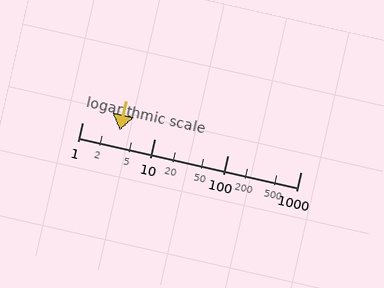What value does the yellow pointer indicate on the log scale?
The pointer indicates approximately 3.3.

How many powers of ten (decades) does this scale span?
The scale spans 3 decades, from 1 to 1000.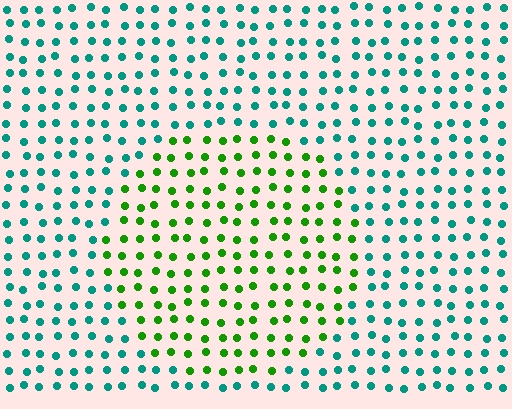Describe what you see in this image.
The image is filled with small teal elements in a uniform arrangement. A circle-shaped region is visible where the elements are tinted to a slightly different hue, forming a subtle color boundary.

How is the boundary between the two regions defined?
The boundary is defined purely by a slight shift in hue (about 58 degrees). Spacing, size, and orientation are identical on both sides.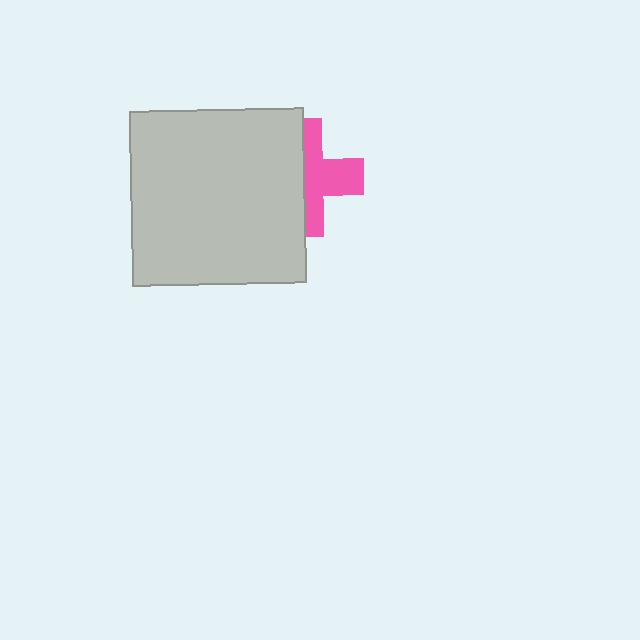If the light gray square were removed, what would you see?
You would see the complete pink cross.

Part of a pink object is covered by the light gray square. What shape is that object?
It is a cross.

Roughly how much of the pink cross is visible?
About half of it is visible (roughly 50%).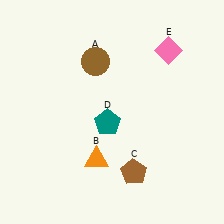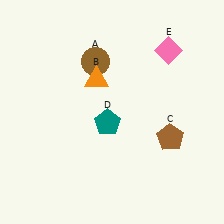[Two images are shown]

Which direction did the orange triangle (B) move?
The orange triangle (B) moved up.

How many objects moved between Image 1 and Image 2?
2 objects moved between the two images.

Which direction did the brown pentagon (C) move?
The brown pentagon (C) moved right.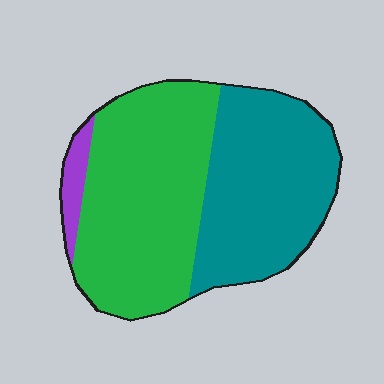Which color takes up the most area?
Green, at roughly 50%.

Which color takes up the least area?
Purple, at roughly 5%.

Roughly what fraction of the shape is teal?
Teal takes up between a quarter and a half of the shape.